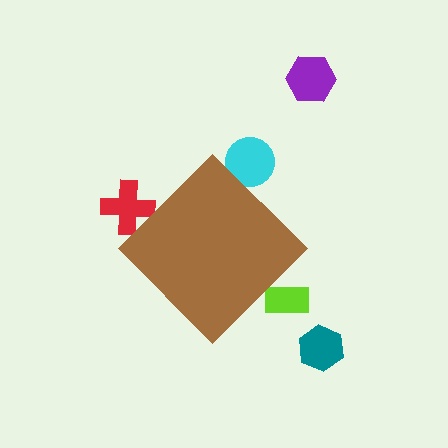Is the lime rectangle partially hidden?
Yes, the lime rectangle is partially hidden behind the brown diamond.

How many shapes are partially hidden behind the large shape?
3 shapes are partially hidden.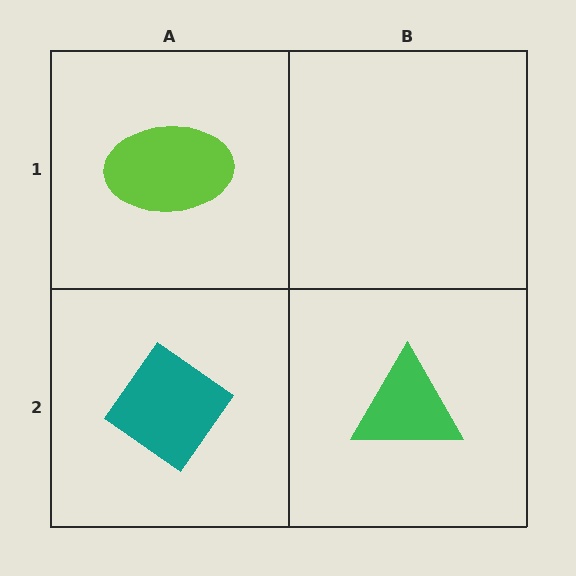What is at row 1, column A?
A lime ellipse.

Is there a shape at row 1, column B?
No, that cell is empty.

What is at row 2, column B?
A green triangle.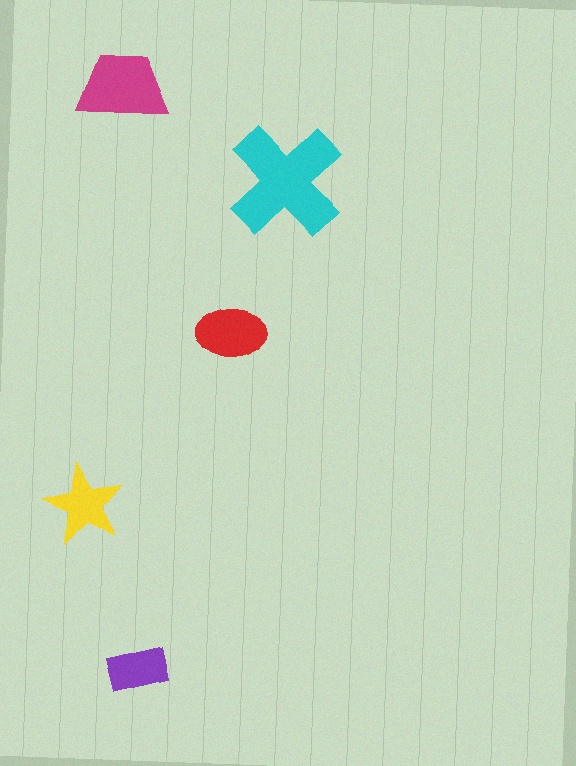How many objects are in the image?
There are 5 objects in the image.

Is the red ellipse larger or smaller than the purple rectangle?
Larger.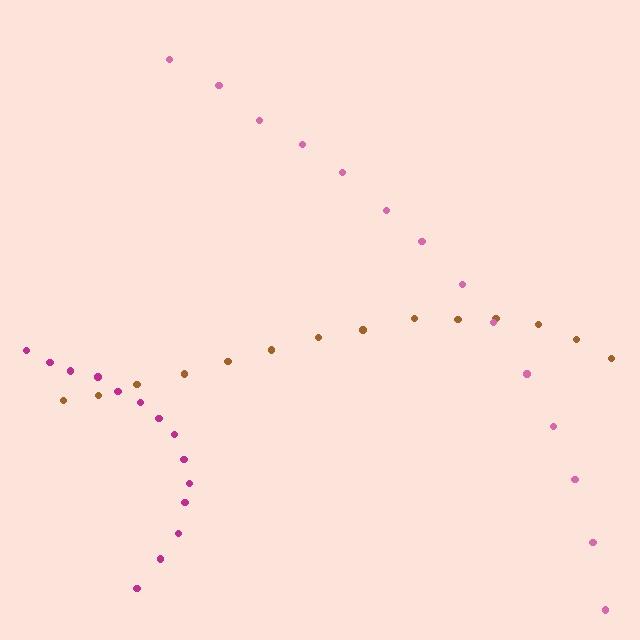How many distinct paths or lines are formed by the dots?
There are 3 distinct paths.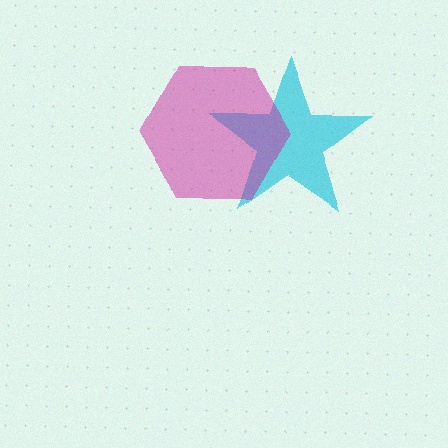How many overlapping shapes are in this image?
There are 2 overlapping shapes in the image.